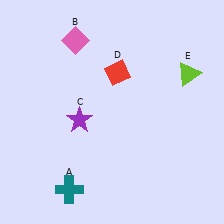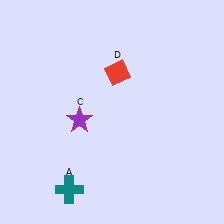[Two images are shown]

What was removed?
The lime triangle (E), the pink diamond (B) were removed in Image 2.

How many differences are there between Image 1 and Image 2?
There are 2 differences between the two images.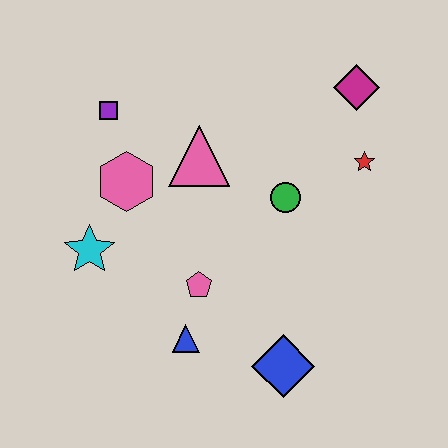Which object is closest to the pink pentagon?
The blue triangle is closest to the pink pentagon.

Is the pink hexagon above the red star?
No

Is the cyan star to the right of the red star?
No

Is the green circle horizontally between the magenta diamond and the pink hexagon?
Yes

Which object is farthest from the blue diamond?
The purple square is farthest from the blue diamond.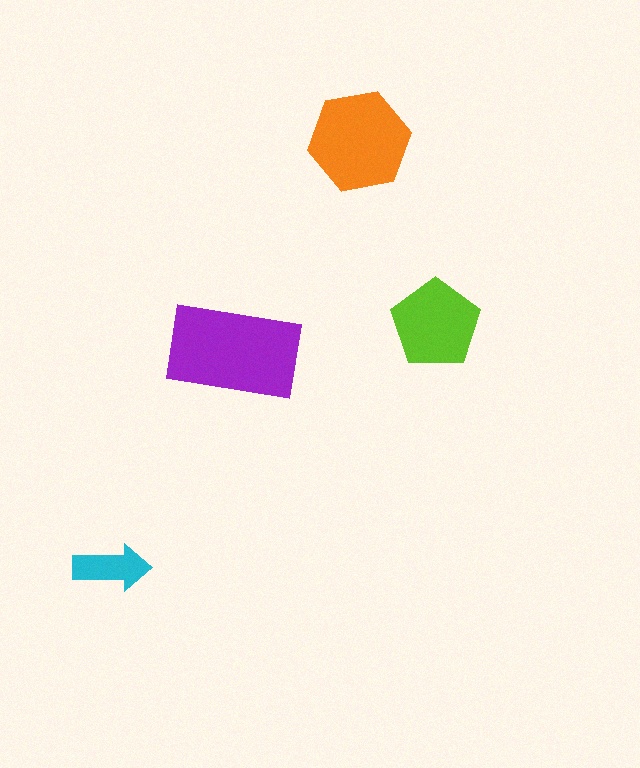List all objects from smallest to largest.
The cyan arrow, the lime pentagon, the orange hexagon, the purple rectangle.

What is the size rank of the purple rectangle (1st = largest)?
1st.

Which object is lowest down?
The cyan arrow is bottommost.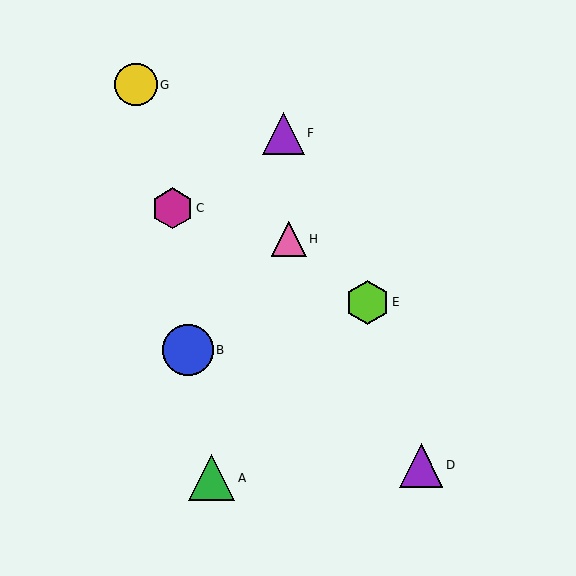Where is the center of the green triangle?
The center of the green triangle is at (212, 478).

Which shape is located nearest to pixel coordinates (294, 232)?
The pink triangle (labeled H) at (289, 239) is nearest to that location.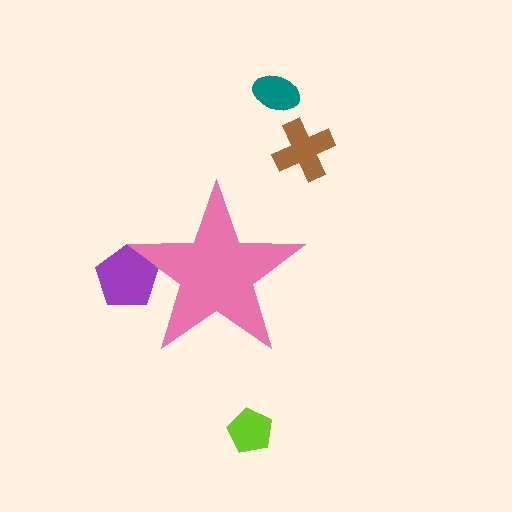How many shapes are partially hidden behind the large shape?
1 shape is partially hidden.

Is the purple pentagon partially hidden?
Yes, the purple pentagon is partially hidden behind the pink star.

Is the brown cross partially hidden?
No, the brown cross is fully visible.